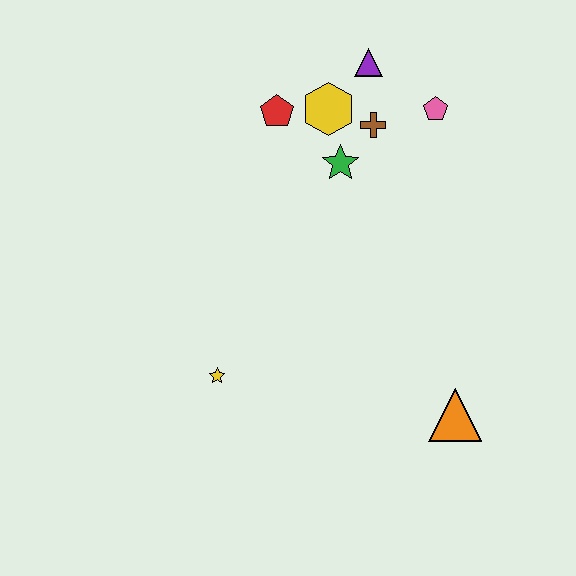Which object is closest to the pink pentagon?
The brown cross is closest to the pink pentagon.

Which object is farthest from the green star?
The orange triangle is farthest from the green star.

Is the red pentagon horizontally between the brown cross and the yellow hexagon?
No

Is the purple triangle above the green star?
Yes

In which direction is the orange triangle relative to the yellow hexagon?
The orange triangle is below the yellow hexagon.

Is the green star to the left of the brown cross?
Yes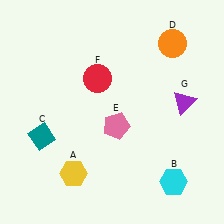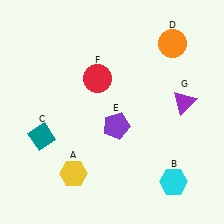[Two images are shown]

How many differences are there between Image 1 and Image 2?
There is 1 difference between the two images.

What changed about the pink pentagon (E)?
In Image 1, E is pink. In Image 2, it changed to purple.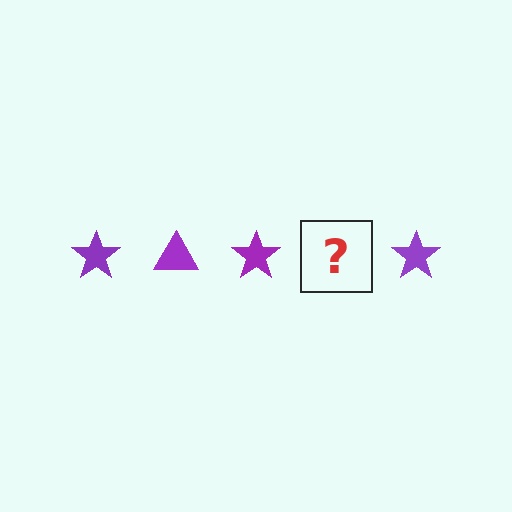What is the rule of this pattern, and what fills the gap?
The rule is that the pattern cycles through star, triangle shapes in purple. The gap should be filled with a purple triangle.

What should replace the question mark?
The question mark should be replaced with a purple triangle.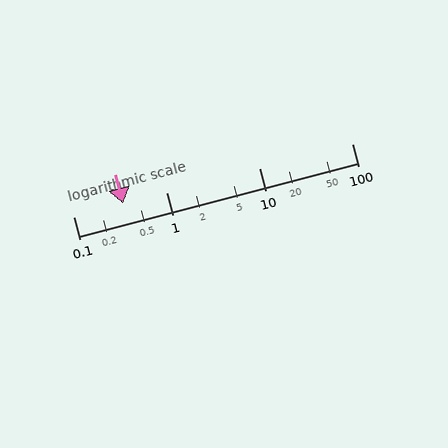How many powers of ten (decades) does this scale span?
The scale spans 3 decades, from 0.1 to 100.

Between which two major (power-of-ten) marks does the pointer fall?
The pointer is between 0.1 and 1.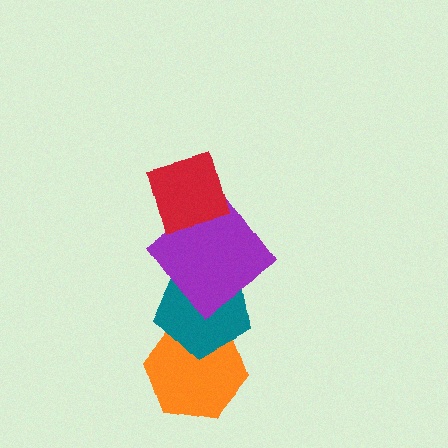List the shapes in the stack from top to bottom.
From top to bottom: the red diamond, the purple diamond, the teal pentagon, the orange hexagon.